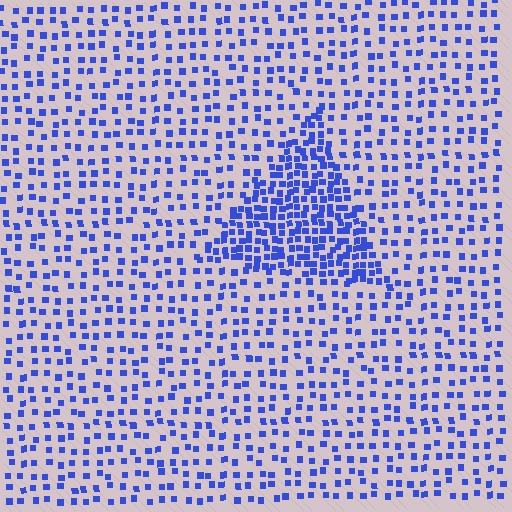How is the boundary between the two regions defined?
The boundary is defined by a change in element density (approximately 2.4x ratio). All elements are the same color, size, and shape.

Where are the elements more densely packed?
The elements are more densely packed inside the triangle boundary.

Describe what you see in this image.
The image contains small blue elements arranged at two different densities. A triangle-shaped region is visible where the elements are more densely packed than the surrounding area.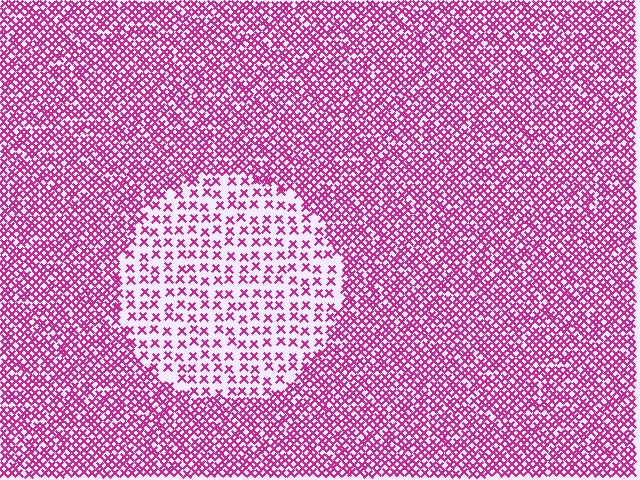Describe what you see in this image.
The image contains small magenta elements arranged at two different densities. A circle-shaped region is visible where the elements are less densely packed than the surrounding area.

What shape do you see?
I see a circle.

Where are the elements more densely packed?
The elements are more densely packed outside the circle boundary.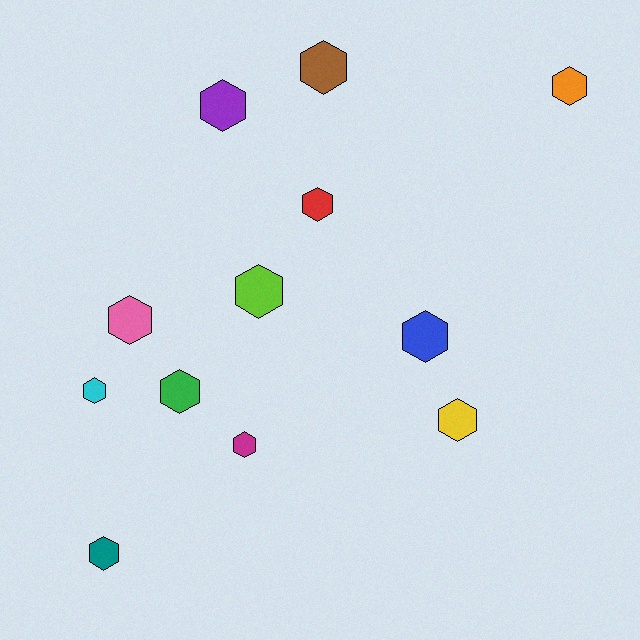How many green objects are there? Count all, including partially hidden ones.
There is 1 green object.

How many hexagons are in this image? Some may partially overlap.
There are 12 hexagons.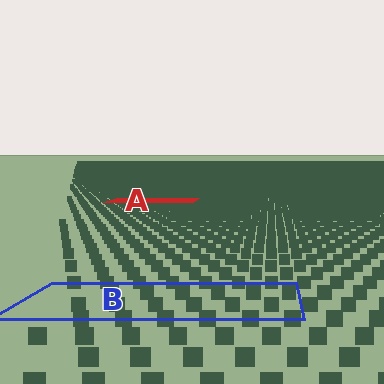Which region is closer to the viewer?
Region B is closer. The texture elements there are larger and more spread out.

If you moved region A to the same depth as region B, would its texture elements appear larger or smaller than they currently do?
They would appear larger. At a closer depth, the same texture elements are projected at a bigger on-screen size.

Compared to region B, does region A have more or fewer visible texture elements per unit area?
Region A has more texture elements per unit area — they are packed more densely because it is farther away.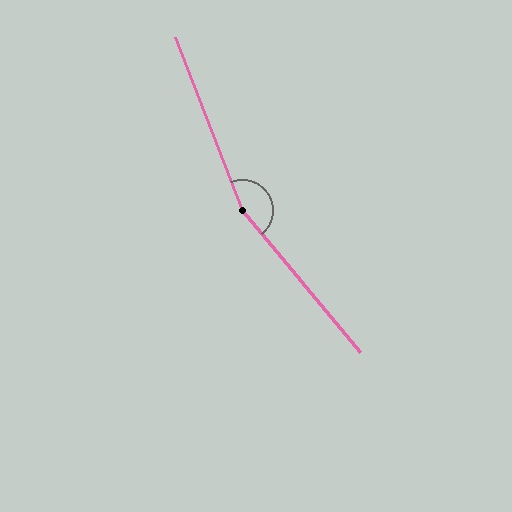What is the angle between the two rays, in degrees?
Approximately 162 degrees.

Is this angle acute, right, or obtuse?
It is obtuse.